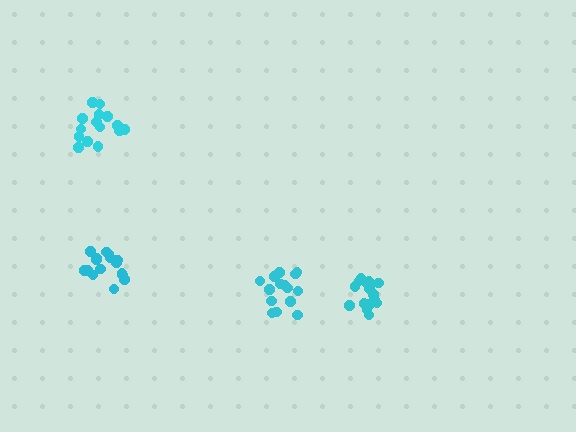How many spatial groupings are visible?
There are 4 spatial groupings.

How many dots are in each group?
Group 1: 15 dots, Group 2: 17 dots, Group 3: 16 dots, Group 4: 15 dots (63 total).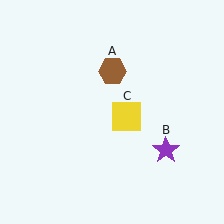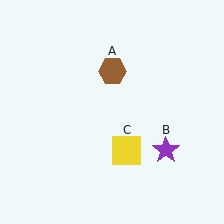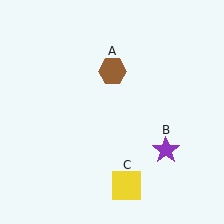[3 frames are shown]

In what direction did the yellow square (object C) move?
The yellow square (object C) moved down.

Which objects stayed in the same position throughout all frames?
Brown hexagon (object A) and purple star (object B) remained stationary.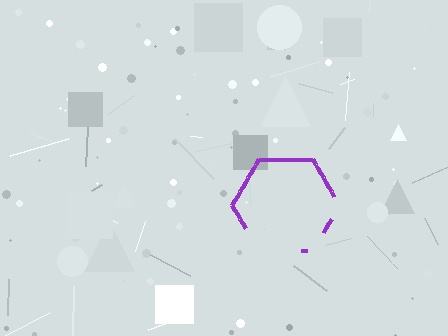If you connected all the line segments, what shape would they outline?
They would outline a hexagon.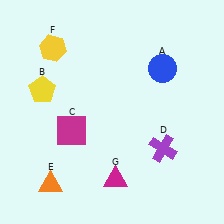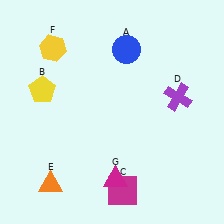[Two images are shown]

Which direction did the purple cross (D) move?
The purple cross (D) moved up.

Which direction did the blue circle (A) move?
The blue circle (A) moved left.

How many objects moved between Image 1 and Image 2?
3 objects moved between the two images.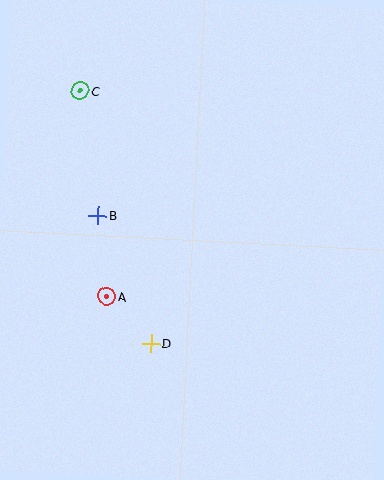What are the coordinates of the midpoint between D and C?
The midpoint between D and C is at (116, 217).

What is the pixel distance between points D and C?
The distance between D and C is 262 pixels.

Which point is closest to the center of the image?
Point B at (98, 215) is closest to the center.